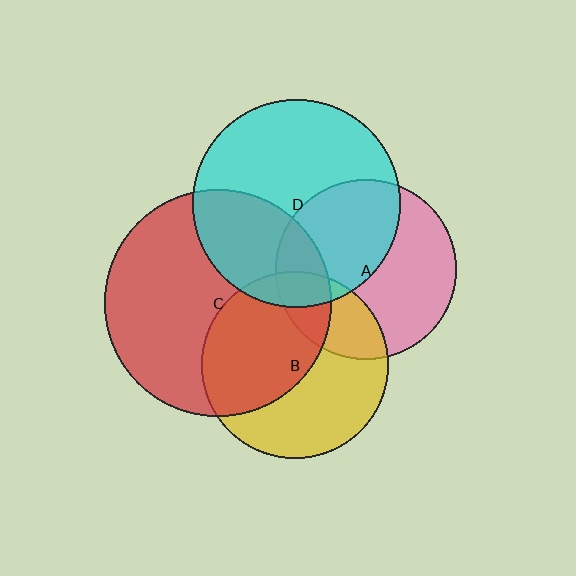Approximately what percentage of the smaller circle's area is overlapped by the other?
Approximately 45%.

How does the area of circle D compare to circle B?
Approximately 1.2 times.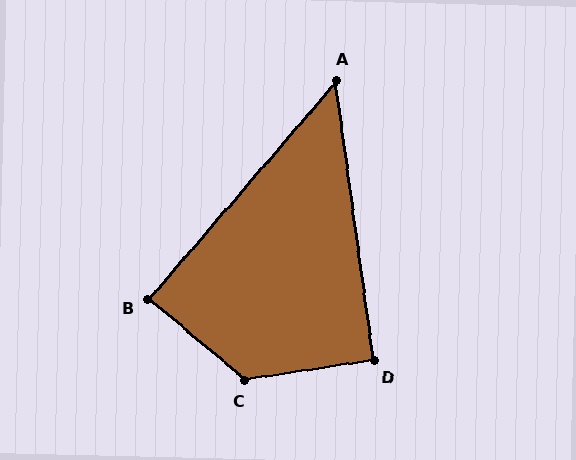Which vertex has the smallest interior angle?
A, at approximately 49 degrees.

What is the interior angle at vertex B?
Approximately 89 degrees (approximately right).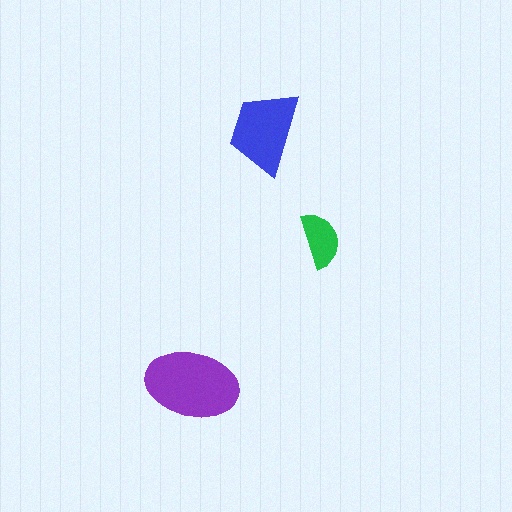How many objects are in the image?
There are 3 objects in the image.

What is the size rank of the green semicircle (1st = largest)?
3rd.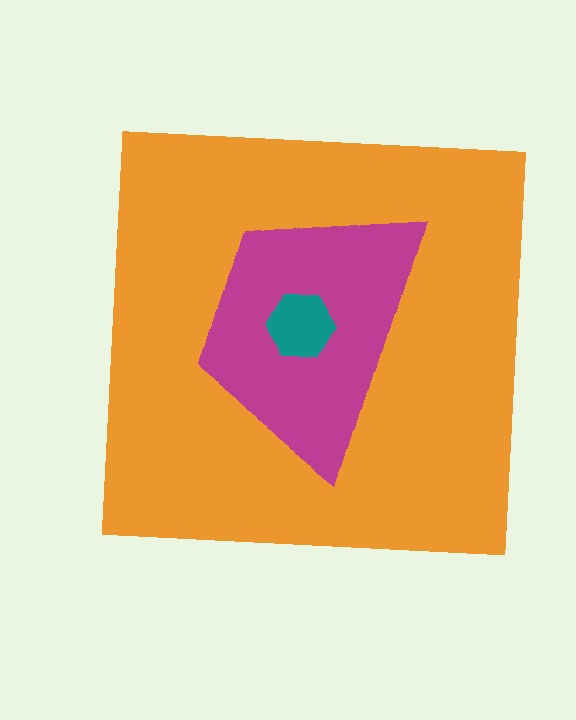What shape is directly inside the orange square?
The magenta trapezoid.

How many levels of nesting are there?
3.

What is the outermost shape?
The orange square.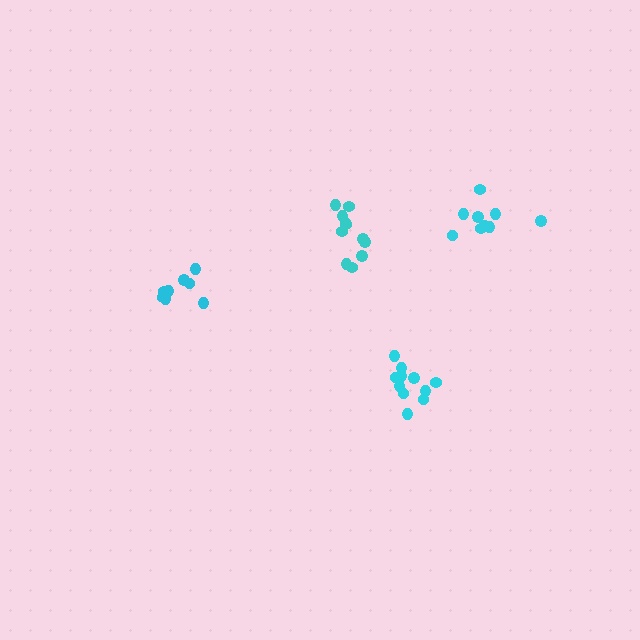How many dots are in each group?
Group 1: 9 dots, Group 2: 11 dots, Group 3: 11 dots, Group 4: 8 dots (39 total).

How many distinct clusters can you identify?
There are 4 distinct clusters.